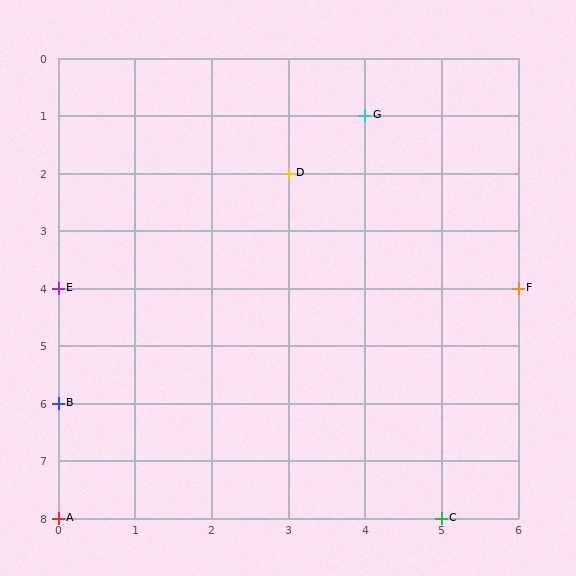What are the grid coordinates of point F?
Point F is at grid coordinates (6, 4).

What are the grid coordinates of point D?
Point D is at grid coordinates (3, 2).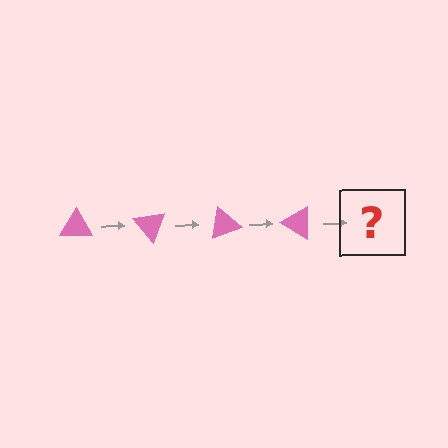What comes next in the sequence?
The next element should be a pink triangle rotated 200 degrees.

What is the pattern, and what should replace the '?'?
The pattern is that the triangle rotates 50 degrees each step. The '?' should be a pink triangle rotated 200 degrees.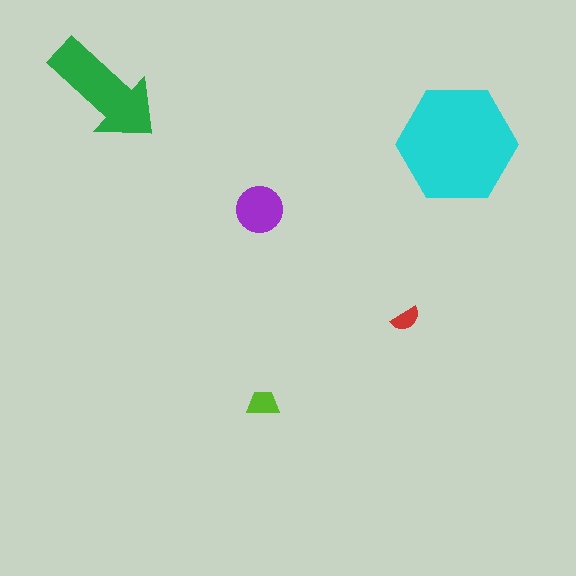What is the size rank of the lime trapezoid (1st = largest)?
4th.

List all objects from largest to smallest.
The cyan hexagon, the green arrow, the purple circle, the lime trapezoid, the red semicircle.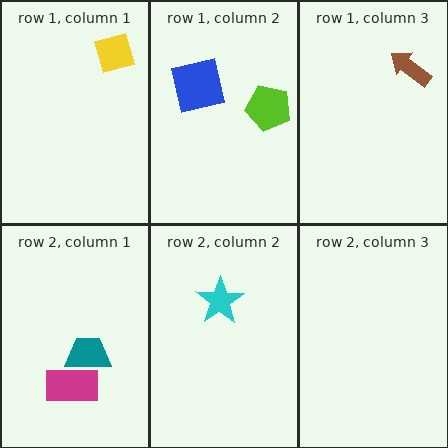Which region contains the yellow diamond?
The row 1, column 1 region.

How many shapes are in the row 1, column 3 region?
1.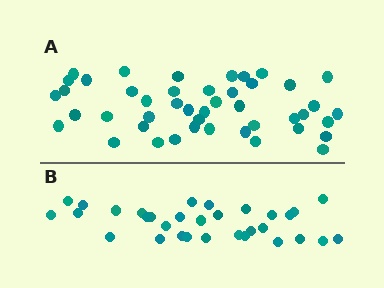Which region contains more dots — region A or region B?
Region A (the top region) has more dots.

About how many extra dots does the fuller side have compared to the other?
Region A has approximately 15 more dots than region B.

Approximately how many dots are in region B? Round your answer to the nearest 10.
About 30 dots. (The exact count is 32, which rounds to 30.)